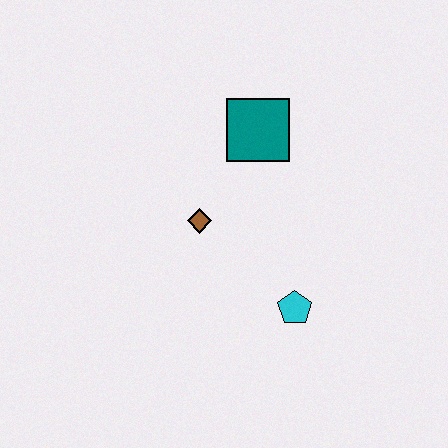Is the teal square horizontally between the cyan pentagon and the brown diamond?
Yes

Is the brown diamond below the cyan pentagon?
No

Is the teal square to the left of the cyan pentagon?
Yes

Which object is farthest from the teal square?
The cyan pentagon is farthest from the teal square.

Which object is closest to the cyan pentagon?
The brown diamond is closest to the cyan pentagon.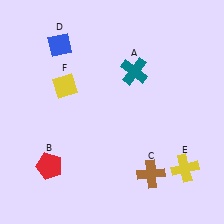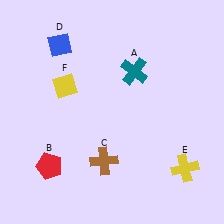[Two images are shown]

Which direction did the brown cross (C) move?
The brown cross (C) moved left.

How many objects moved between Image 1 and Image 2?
1 object moved between the two images.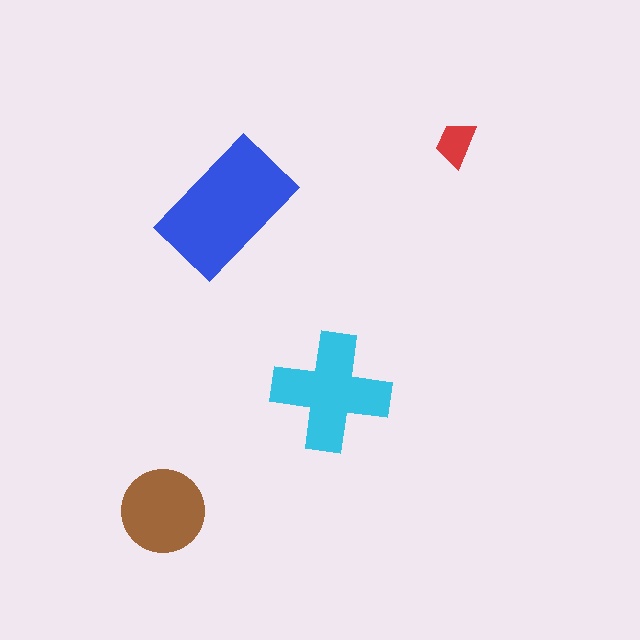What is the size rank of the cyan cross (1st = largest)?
2nd.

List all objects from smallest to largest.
The red trapezoid, the brown circle, the cyan cross, the blue rectangle.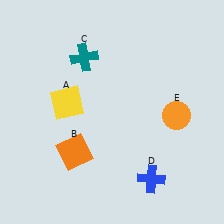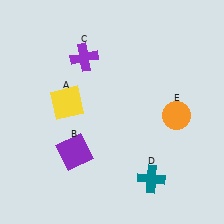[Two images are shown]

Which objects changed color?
B changed from orange to purple. C changed from teal to purple. D changed from blue to teal.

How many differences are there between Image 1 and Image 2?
There are 3 differences between the two images.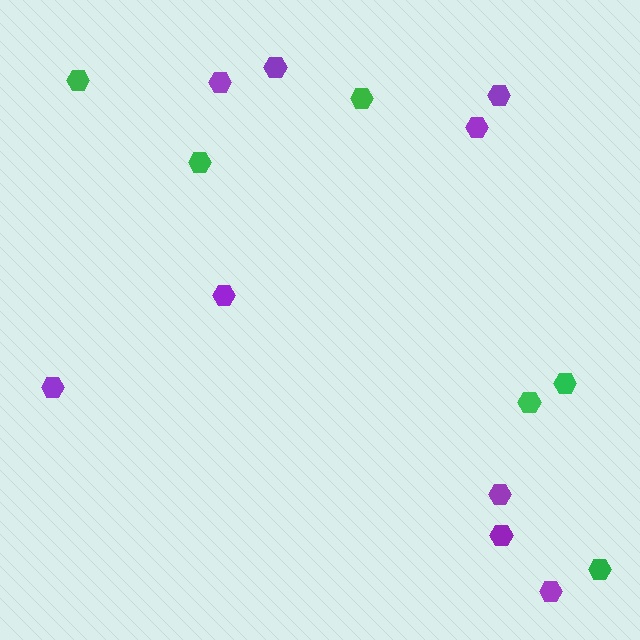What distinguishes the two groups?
There are 2 groups: one group of green hexagons (6) and one group of purple hexagons (9).